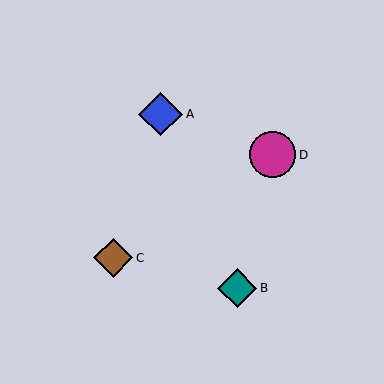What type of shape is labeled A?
Shape A is a blue diamond.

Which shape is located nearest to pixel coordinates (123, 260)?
The brown diamond (labeled C) at (113, 258) is nearest to that location.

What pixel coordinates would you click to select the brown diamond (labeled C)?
Click at (113, 258) to select the brown diamond C.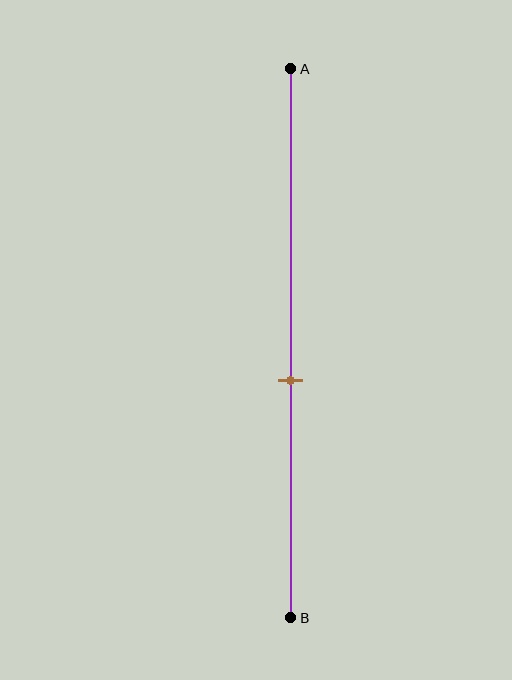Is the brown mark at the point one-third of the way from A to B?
No, the mark is at about 55% from A, not at the 33% one-third point.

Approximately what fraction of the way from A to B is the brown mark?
The brown mark is approximately 55% of the way from A to B.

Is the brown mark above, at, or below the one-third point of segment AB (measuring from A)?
The brown mark is below the one-third point of segment AB.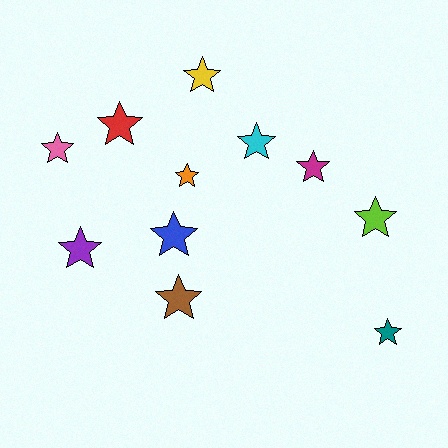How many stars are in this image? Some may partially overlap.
There are 11 stars.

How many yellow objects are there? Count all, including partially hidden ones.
There is 1 yellow object.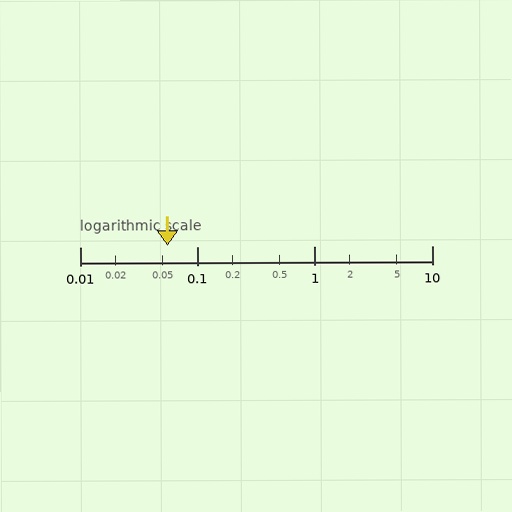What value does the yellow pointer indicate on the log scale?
The pointer indicates approximately 0.056.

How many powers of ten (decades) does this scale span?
The scale spans 3 decades, from 0.01 to 10.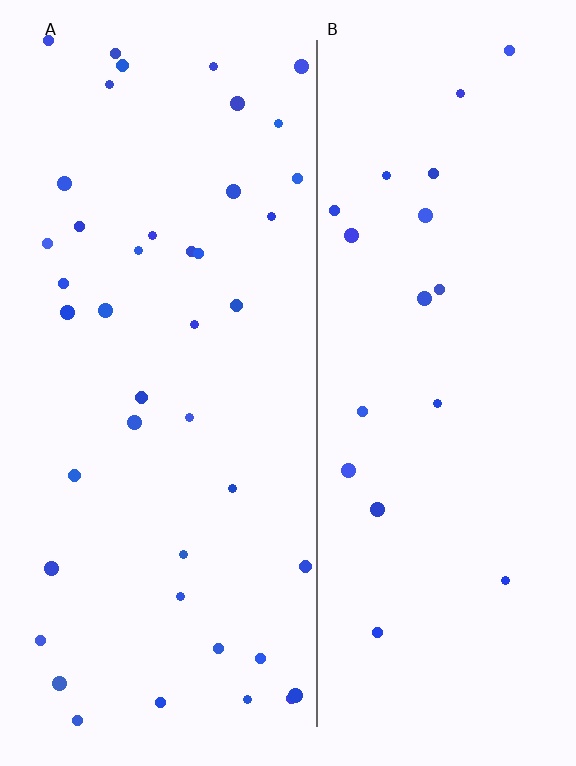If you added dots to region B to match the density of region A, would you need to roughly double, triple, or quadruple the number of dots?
Approximately double.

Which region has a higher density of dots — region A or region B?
A (the left).